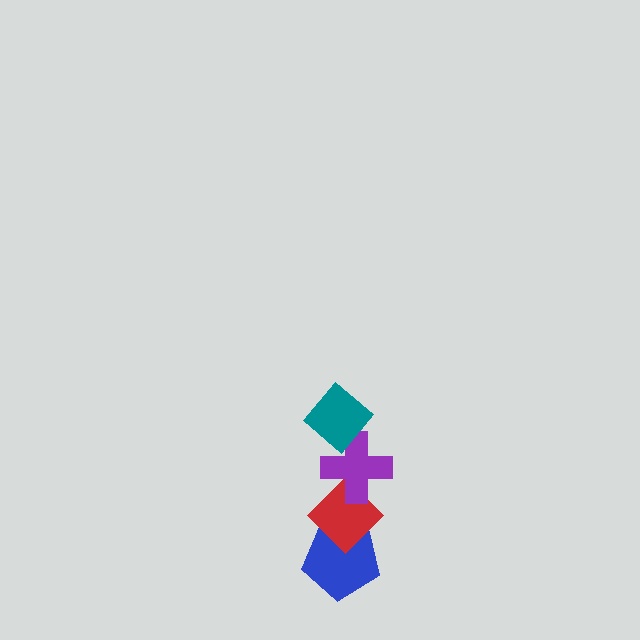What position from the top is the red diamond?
The red diamond is 3rd from the top.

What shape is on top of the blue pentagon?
The red diamond is on top of the blue pentagon.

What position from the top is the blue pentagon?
The blue pentagon is 4th from the top.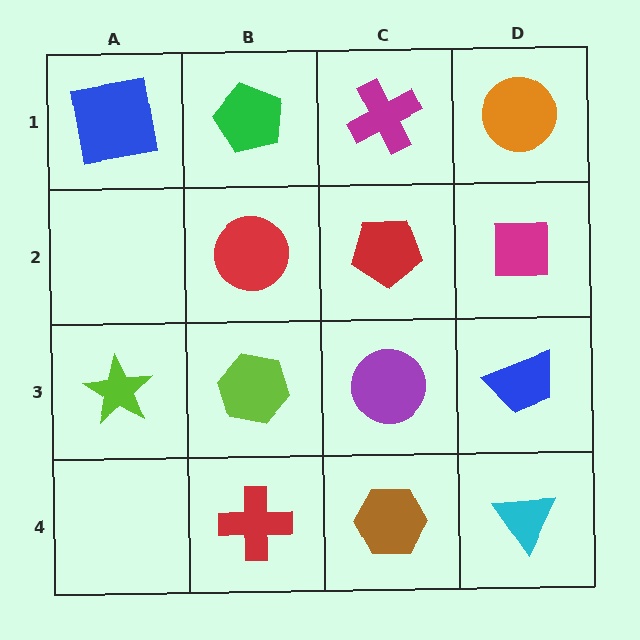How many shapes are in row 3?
4 shapes.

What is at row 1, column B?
A green pentagon.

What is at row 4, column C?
A brown hexagon.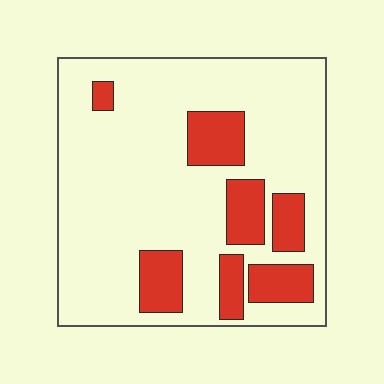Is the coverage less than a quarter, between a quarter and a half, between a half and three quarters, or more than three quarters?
Less than a quarter.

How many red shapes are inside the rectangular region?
7.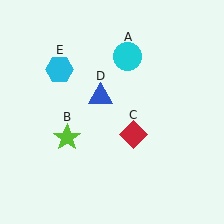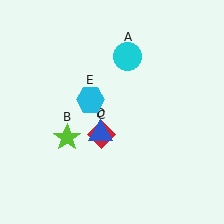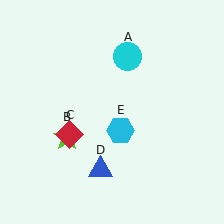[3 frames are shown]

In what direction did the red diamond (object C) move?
The red diamond (object C) moved left.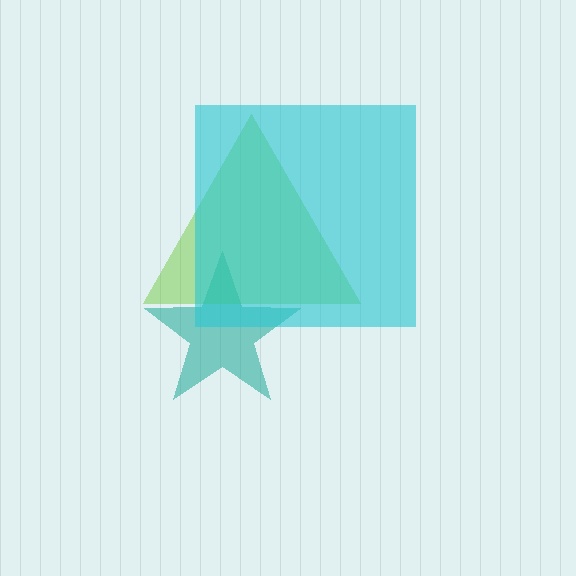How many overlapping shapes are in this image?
There are 3 overlapping shapes in the image.